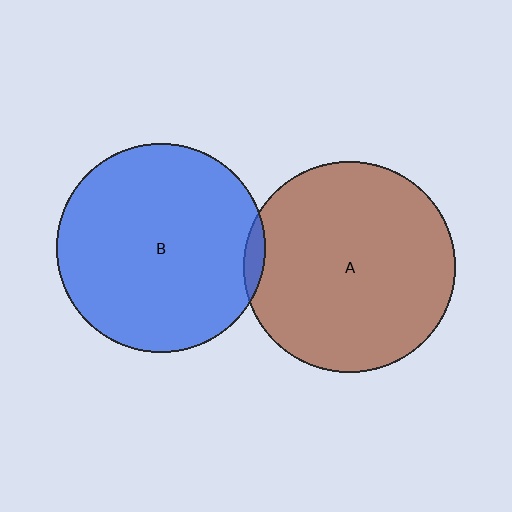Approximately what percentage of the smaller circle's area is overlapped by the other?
Approximately 5%.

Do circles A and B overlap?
Yes.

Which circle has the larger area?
Circle A (brown).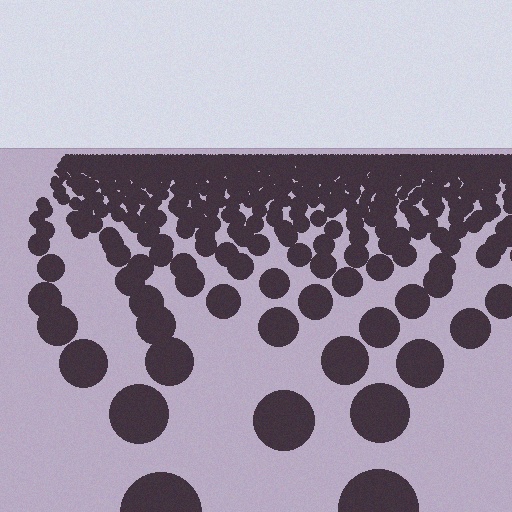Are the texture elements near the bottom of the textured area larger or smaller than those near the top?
Larger. Near the bottom, elements are closer to the viewer and appear at a bigger on-screen size.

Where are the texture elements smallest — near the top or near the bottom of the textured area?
Near the top.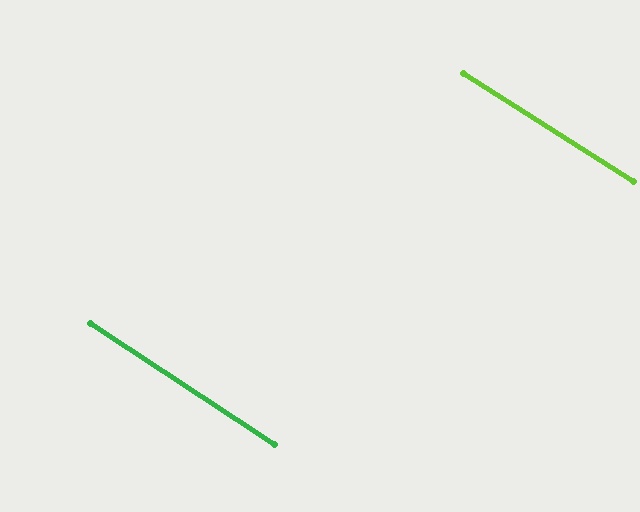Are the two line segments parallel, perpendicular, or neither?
Parallel — their directions differ by only 0.7°.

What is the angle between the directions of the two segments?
Approximately 1 degree.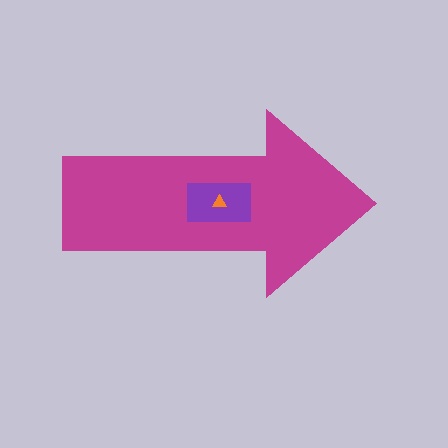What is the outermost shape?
The magenta arrow.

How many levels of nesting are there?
3.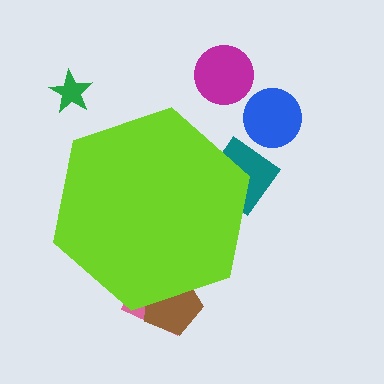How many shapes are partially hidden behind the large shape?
3 shapes are partially hidden.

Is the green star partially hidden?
No, the green star is fully visible.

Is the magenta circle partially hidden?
No, the magenta circle is fully visible.